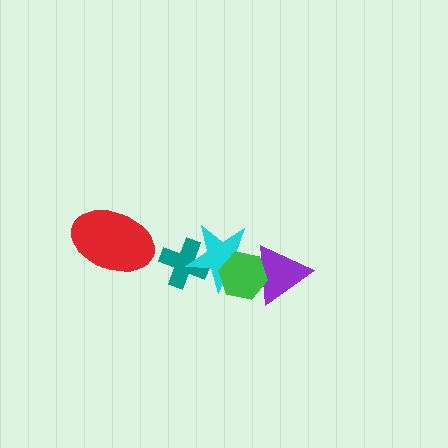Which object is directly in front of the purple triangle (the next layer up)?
The cyan star is directly in front of the purple triangle.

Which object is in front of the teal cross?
The cyan star is in front of the teal cross.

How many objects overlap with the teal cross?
1 object overlaps with the teal cross.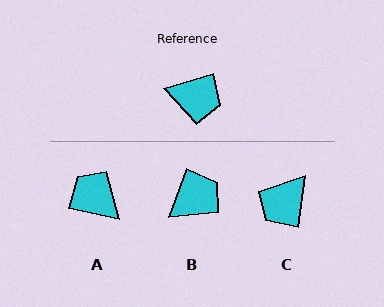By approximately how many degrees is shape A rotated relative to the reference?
Approximately 151 degrees counter-clockwise.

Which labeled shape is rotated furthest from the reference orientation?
A, about 151 degrees away.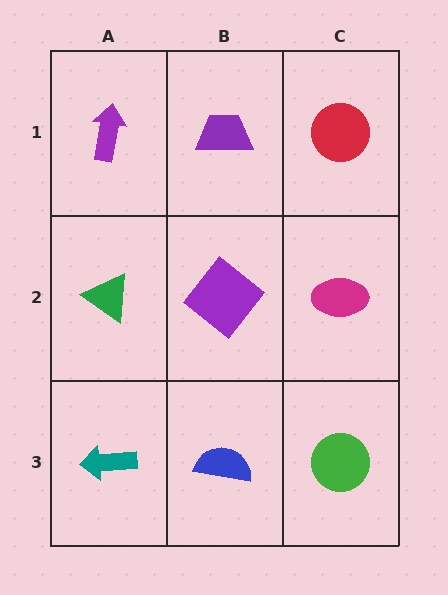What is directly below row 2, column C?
A green circle.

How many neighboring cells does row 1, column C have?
2.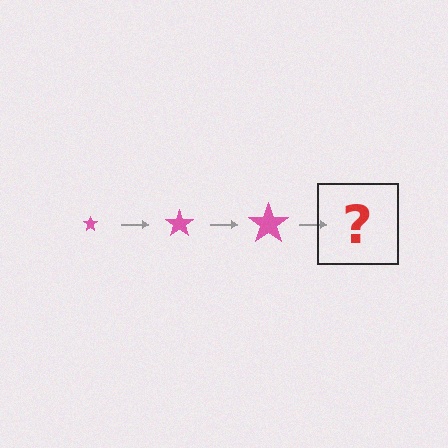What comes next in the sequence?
The next element should be a pink star, larger than the previous one.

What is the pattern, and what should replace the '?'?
The pattern is that the star gets progressively larger each step. The '?' should be a pink star, larger than the previous one.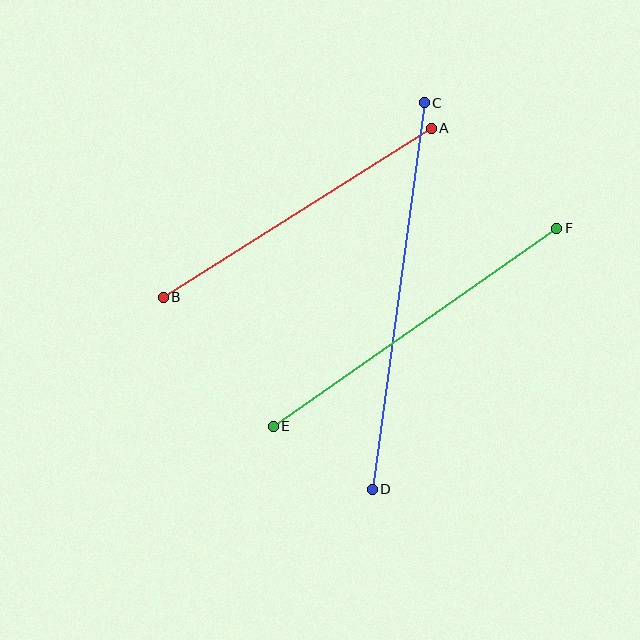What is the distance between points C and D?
The distance is approximately 390 pixels.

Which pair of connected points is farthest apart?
Points C and D are farthest apart.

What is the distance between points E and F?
The distance is approximately 346 pixels.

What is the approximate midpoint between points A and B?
The midpoint is at approximately (297, 213) pixels.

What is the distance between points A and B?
The distance is approximately 317 pixels.